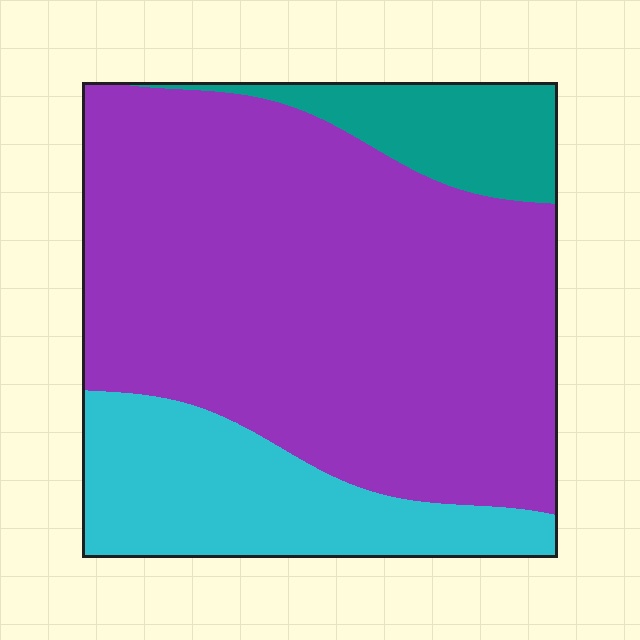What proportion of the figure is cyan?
Cyan covers roughly 20% of the figure.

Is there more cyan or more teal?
Cyan.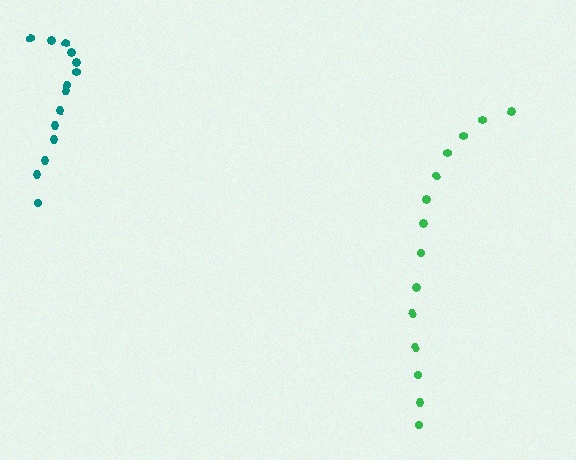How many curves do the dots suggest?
There are 2 distinct paths.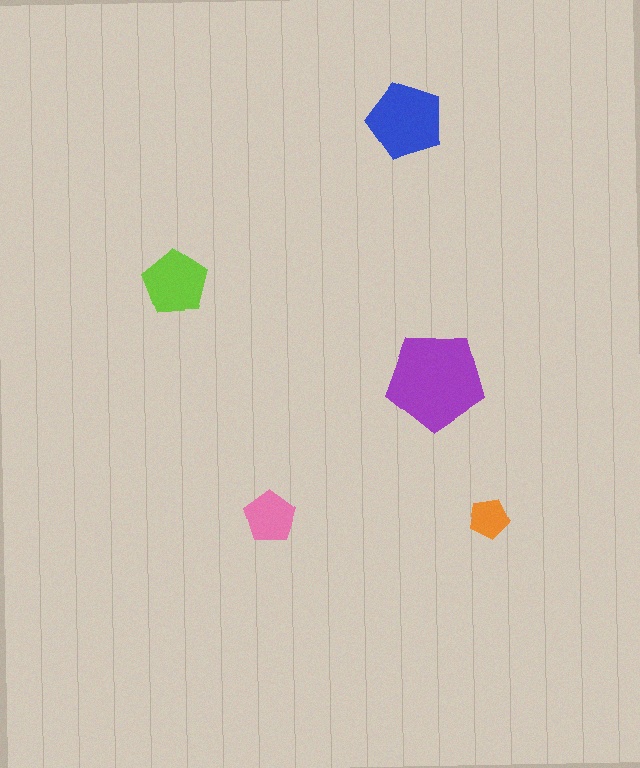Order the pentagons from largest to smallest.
the purple one, the blue one, the lime one, the pink one, the orange one.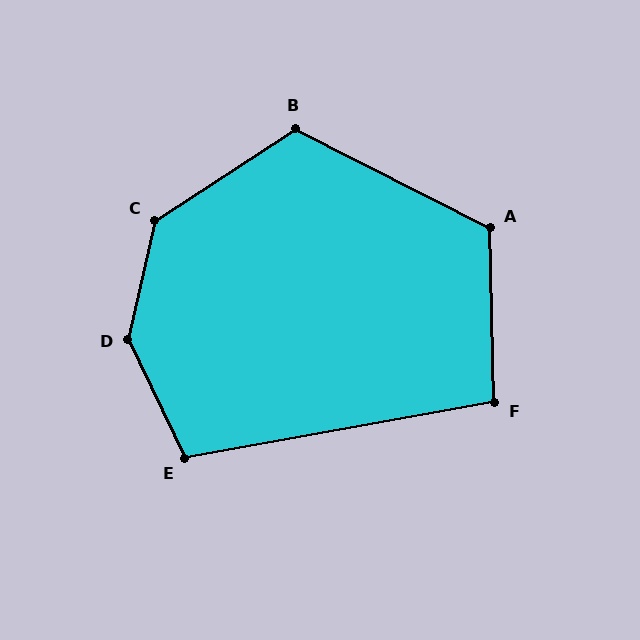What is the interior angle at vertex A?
Approximately 119 degrees (obtuse).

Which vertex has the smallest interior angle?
F, at approximately 99 degrees.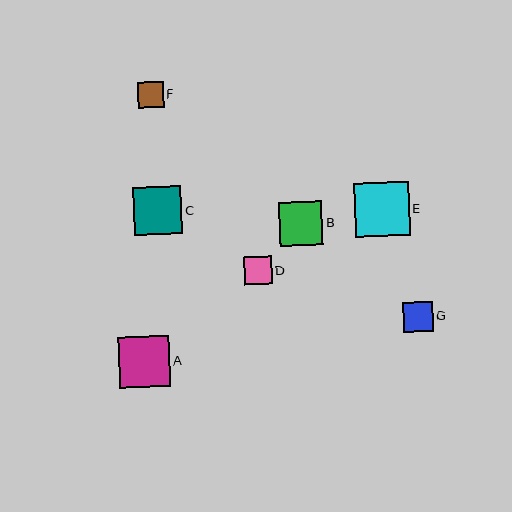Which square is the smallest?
Square F is the smallest with a size of approximately 25 pixels.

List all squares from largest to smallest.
From largest to smallest: E, A, C, B, G, D, F.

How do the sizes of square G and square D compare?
Square G and square D are approximately the same size.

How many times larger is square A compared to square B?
Square A is approximately 1.2 times the size of square B.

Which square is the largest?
Square E is the largest with a size of approximately 54 pixels.